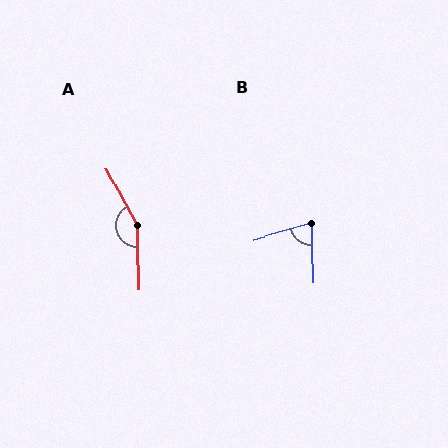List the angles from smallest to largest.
B (74°), A (151°).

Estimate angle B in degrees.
Approximately 74 degrees.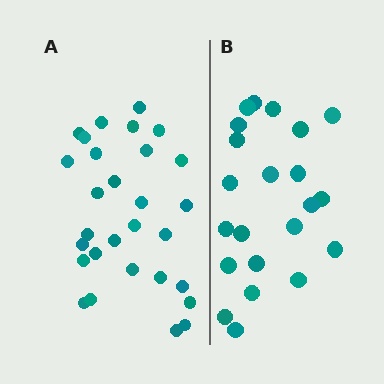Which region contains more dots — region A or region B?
Region A (the left region) has more dots.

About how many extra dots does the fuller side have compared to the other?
Region A has roughly 8 or so more dots than region B.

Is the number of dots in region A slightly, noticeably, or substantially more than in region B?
Region A has noticeably more, but not dramatically so. The ratio is roughly 1.3 to 1.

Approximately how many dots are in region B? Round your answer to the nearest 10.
About 20 dots. (The exact count is 22, which rounds to 20.)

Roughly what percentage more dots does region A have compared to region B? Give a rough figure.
About 30% more.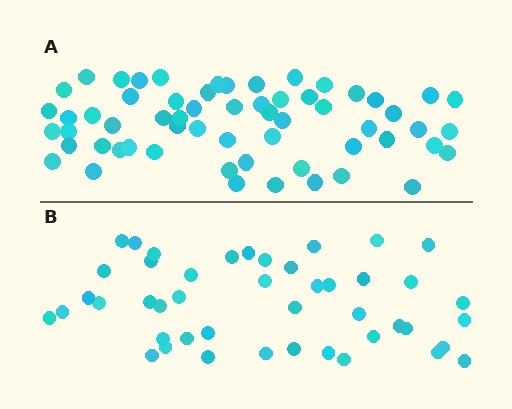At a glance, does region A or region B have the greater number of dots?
Region A (the top region) has more dots.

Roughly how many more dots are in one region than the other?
Region A has approximately 15 more dots than region B.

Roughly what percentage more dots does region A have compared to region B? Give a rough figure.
About 35% more.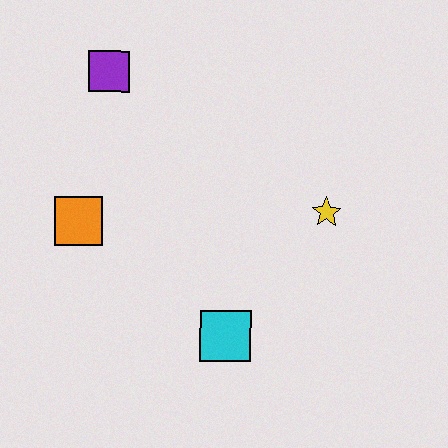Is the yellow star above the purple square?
No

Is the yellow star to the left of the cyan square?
No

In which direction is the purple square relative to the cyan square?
The purple square is above the cyan square.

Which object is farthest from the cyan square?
The purple square is farthest from the cyan square.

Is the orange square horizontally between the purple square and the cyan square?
No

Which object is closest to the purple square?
The orange square is closest to the purple square.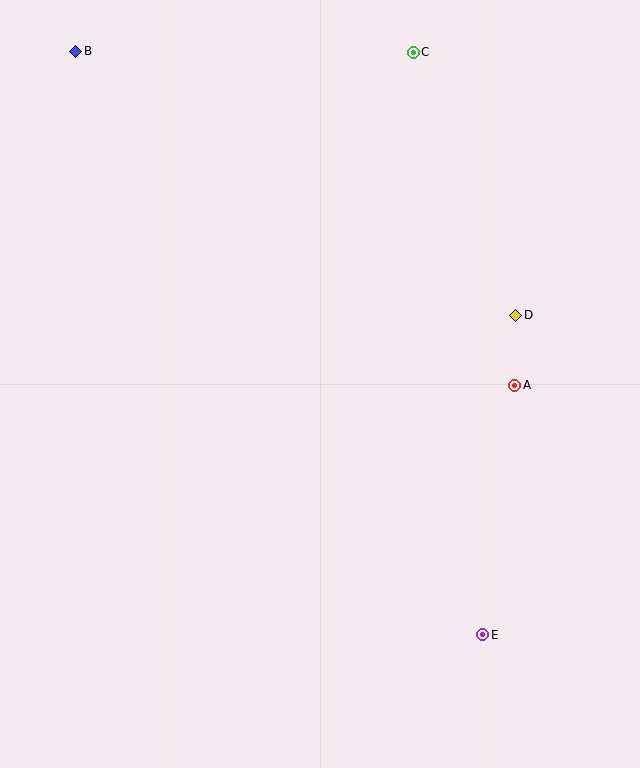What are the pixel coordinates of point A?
Point A is at (515, 385).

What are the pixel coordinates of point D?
Point D is at (516, 315).